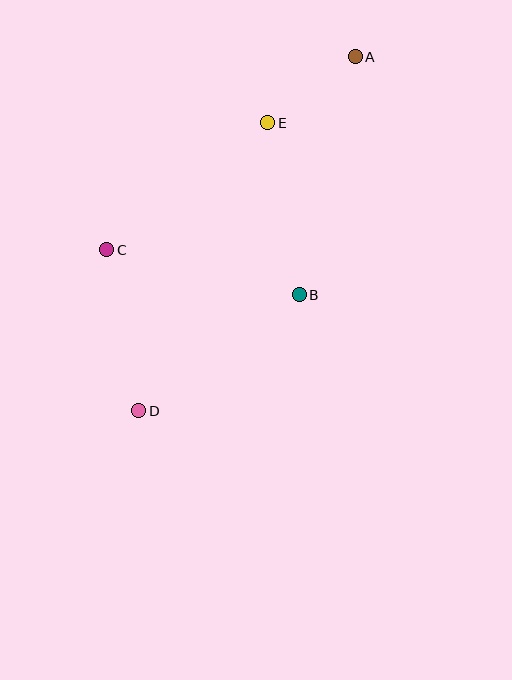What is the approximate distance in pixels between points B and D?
The distance between B and D is approximately 198 pixels.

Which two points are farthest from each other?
Points A and D are farthest from each other.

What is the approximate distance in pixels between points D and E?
The distance between D and E is approximately 316 pixels.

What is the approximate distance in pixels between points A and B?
The distance between A and B is approximately 244 pixels.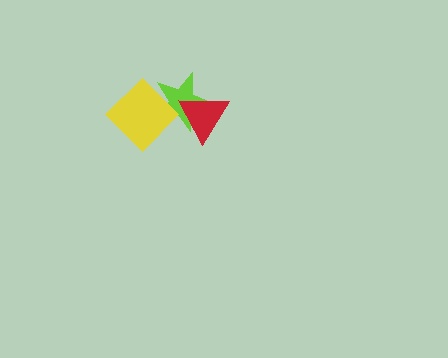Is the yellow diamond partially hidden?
No, no other shape covers it.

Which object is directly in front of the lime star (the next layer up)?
The red triangle is directly in front of the lime star.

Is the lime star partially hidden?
Yes, it is partially covered by another shape.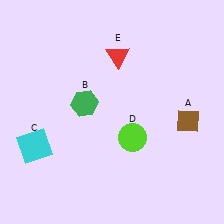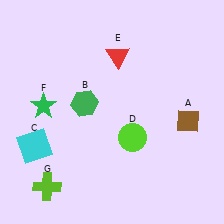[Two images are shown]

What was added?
A green star (F), a lime cross (G) were added in Image 2.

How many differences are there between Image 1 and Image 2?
There are 2 differences between the two images.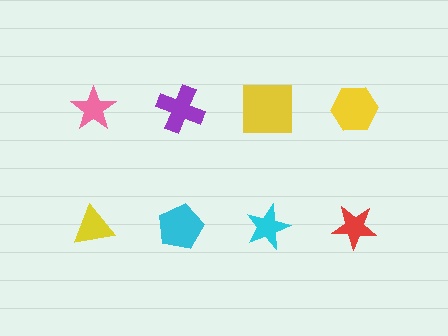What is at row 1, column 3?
A yellow square.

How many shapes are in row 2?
4 shapes.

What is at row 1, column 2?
A purple cross.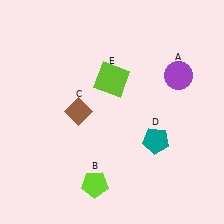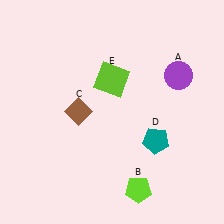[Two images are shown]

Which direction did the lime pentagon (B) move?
The lime pentagon (B) moved right.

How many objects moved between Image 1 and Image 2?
1 object moved between the two images.